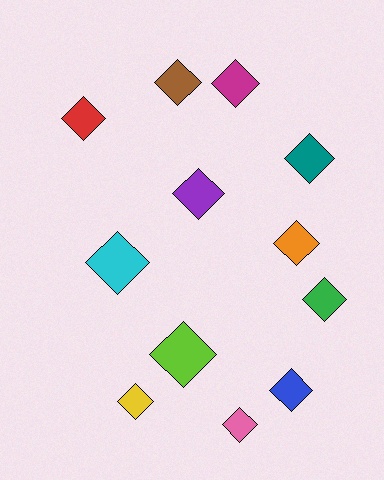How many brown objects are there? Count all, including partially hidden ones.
There is 1 brown object.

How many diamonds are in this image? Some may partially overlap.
There are 12 diamonds.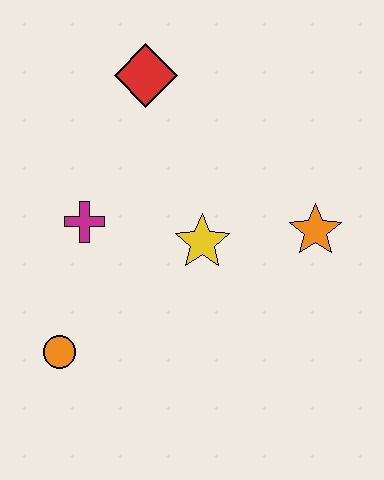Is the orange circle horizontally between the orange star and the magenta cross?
No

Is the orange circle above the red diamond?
No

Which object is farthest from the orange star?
The orange circle is farthest from the orange star.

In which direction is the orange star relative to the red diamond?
The orange star is to the right of the red diamond.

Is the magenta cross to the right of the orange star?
No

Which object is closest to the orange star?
The yellow star is closest to the orange star.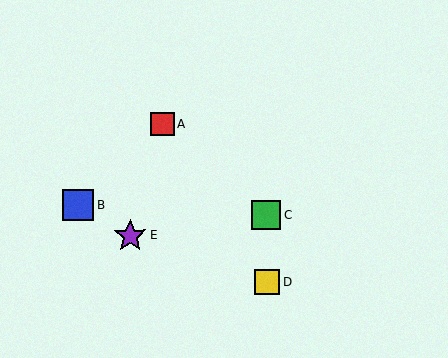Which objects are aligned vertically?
Objects C, D are aligned vertically.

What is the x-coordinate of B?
Object B is at x≈78.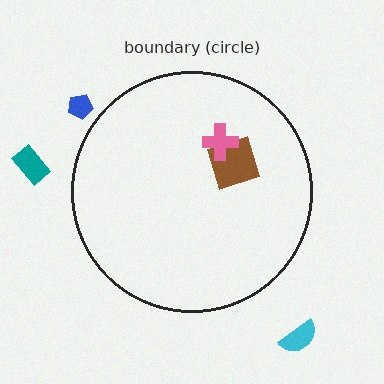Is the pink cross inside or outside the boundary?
Inside.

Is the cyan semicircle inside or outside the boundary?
Outside.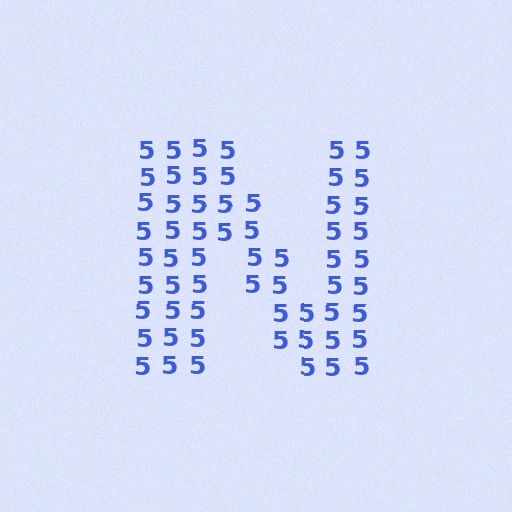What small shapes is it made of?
It is made of small digit 5's.